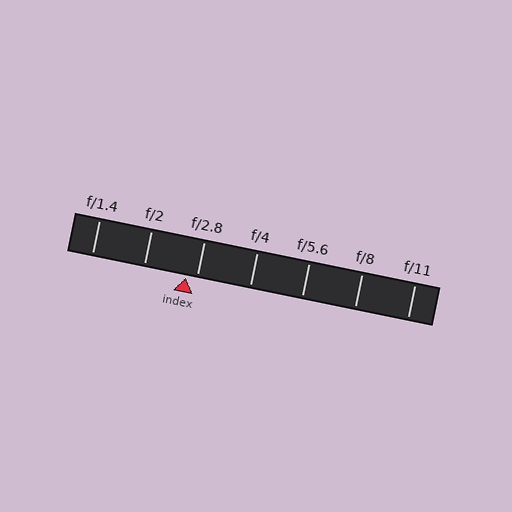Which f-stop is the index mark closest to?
The index mark is closest to f/2.8.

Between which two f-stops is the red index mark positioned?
The index mark is between f/2 and f/2.8.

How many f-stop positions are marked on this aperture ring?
There are 7 f-stop positions marked.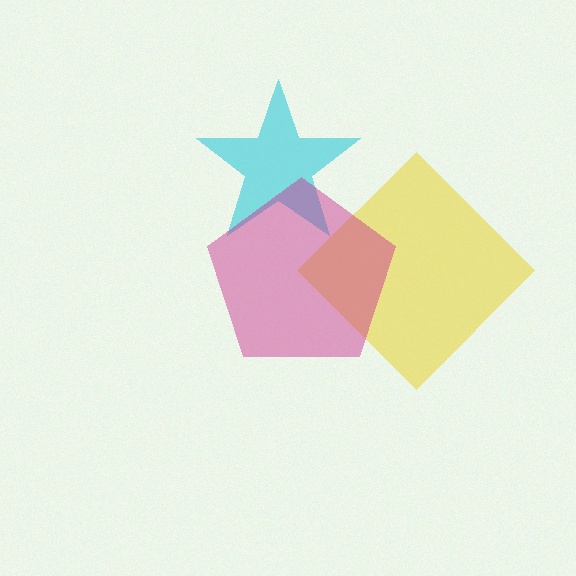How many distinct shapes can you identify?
There are 3 distinct shapes: a cyan star, a yellow diamond, a magenta pentagon.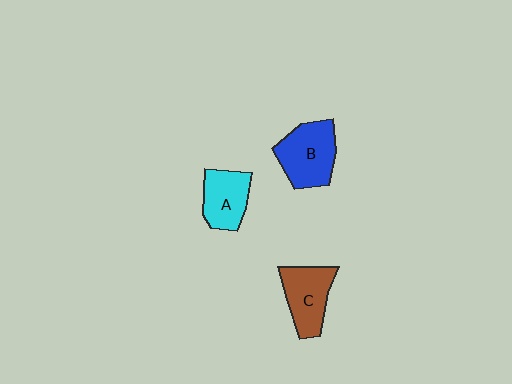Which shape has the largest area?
Shape B (blue).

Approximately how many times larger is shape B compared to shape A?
Approximately 1.3 times.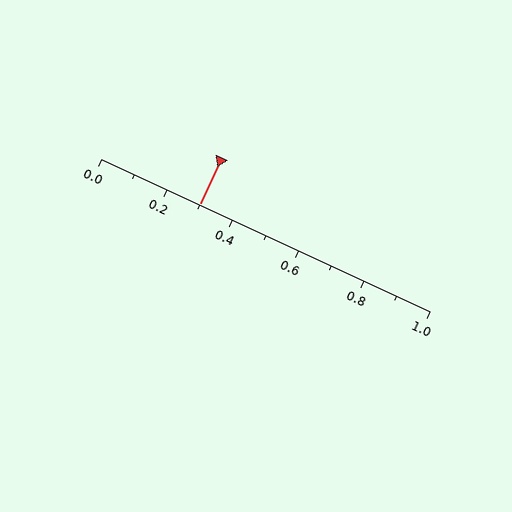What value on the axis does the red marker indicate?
The marker indicates approximately 0.3.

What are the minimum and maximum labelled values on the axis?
The axis runs from 0.0 to 1.0.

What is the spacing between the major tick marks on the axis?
The major ticks are spaced 0.2 apart.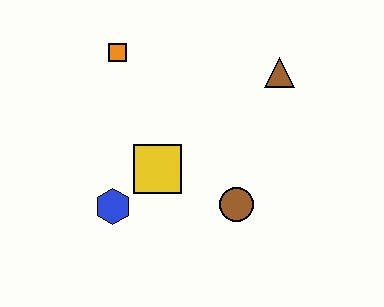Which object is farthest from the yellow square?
The brown triangle is farthest from the yellow square.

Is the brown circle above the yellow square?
No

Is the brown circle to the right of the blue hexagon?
Yes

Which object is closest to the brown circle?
The yellow square is closest to the brown circle.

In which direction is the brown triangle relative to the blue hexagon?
The brown triangle is to the right of the blue hexagon.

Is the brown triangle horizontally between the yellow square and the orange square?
No